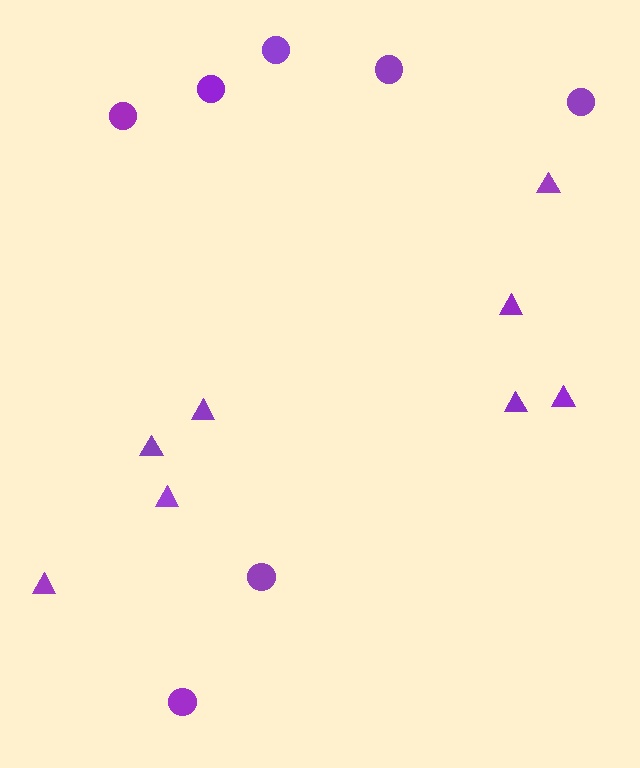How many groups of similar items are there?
There are 2 groups: one group of triangles (8) and one group of circles (7).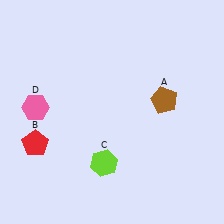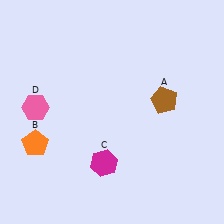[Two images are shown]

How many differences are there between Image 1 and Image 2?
There are 2 differences between the two images.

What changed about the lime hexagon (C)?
In Image 1, C is lime. In Image 2, it changed to magenta.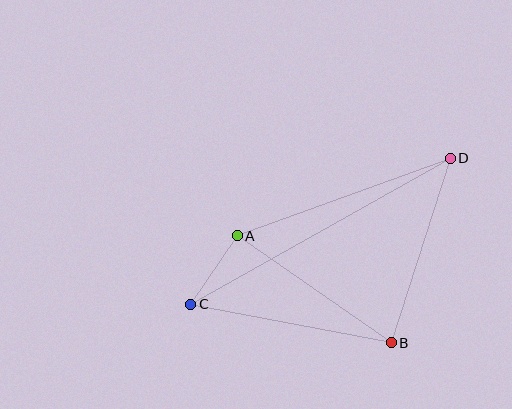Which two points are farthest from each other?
Points C and D are farthest from each other.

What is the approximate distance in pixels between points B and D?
The distance between B and D is approximately 194 pixels.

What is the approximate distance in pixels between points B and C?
The distance between B and C is approximately 204 pixels.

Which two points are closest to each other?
Points A and C are closest to each other.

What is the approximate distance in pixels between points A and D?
The distance between A and D is approximately 227 pixels.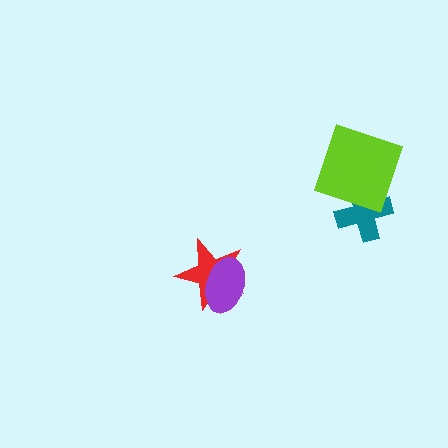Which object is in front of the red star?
The purple ellipse is in front of the red star.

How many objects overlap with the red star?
1 object overlaps with the red star.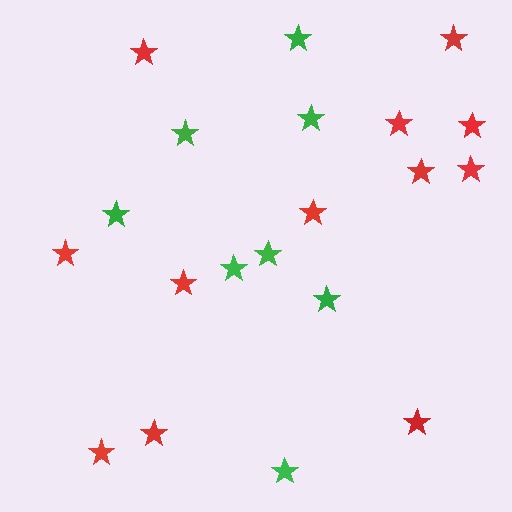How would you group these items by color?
There are 2 groups: one group of green stars (8) and one group of red stars (12).